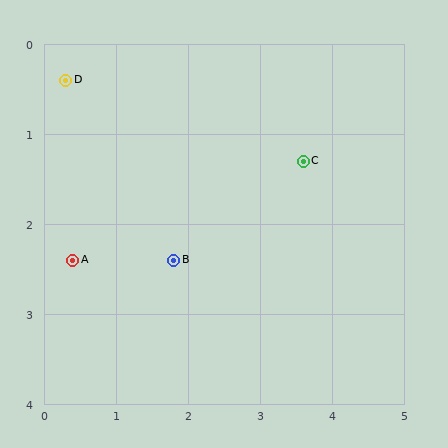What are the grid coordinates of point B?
Point B is at approximately (1.8, 2.4).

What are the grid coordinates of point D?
Point D is at approximately (0.3, 0.4).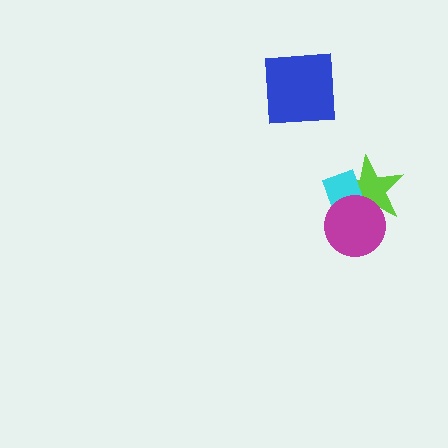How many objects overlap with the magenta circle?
2 objects overlap with the magenta circle.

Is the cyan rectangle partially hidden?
Yes, it is partially covered by another shape.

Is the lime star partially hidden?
Yes, it is partially covered by another shape.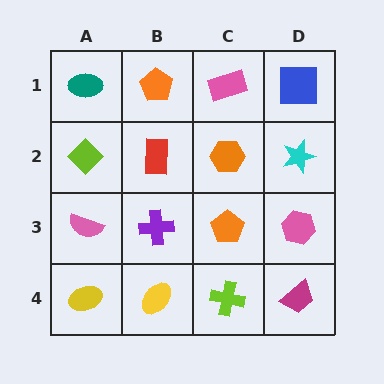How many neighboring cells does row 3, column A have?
3.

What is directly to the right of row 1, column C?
A blue square.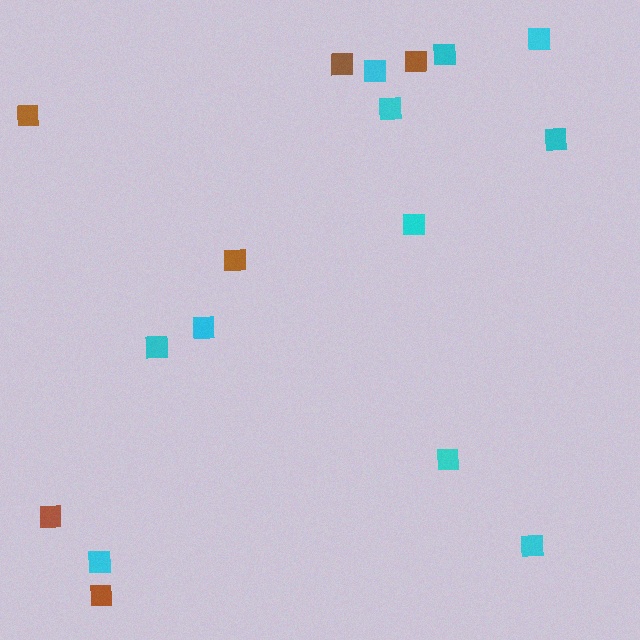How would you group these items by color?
There are 2 groups: one group of brown squares (6) and one group of cyan squares (11).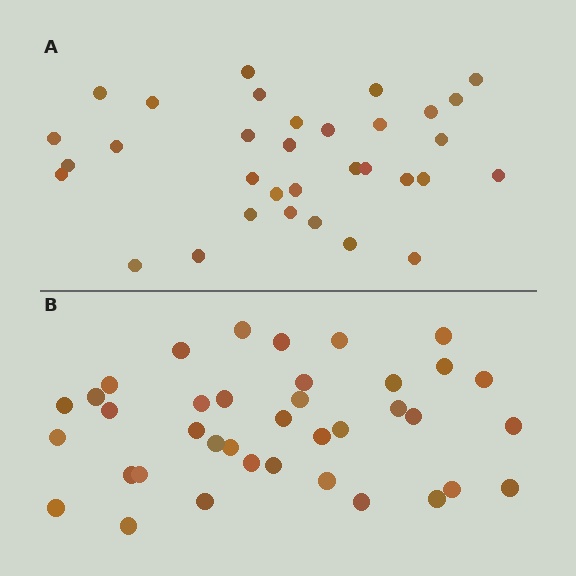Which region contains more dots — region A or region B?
Region B (the bottom region) has more dots.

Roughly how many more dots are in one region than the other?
Region B has about 5 more dots than region A.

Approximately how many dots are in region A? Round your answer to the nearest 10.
About 30 dots. (The exact count is 33, which rounds to 30.)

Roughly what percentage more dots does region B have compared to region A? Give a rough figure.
About 15% more.